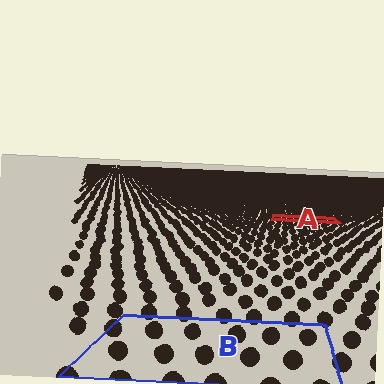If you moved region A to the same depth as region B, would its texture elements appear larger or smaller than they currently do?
They would appear larger. At a closer depth, the same texture elements are projected at a bigger on-screen size.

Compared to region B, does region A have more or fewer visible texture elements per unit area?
Region A has more texture elements per unit area — they are packed more densely because it is farther away.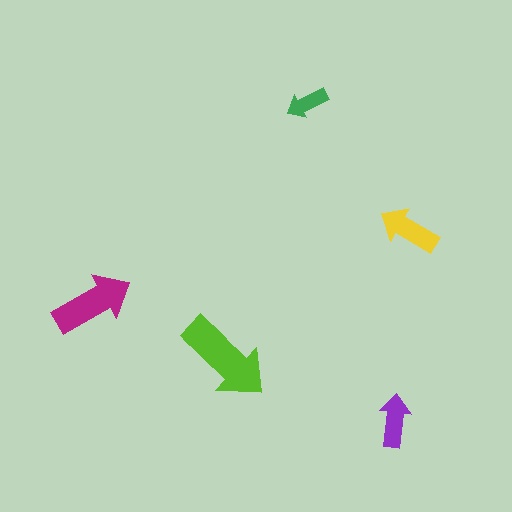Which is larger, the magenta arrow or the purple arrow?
The magenta one.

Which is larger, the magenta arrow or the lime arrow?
The lime one.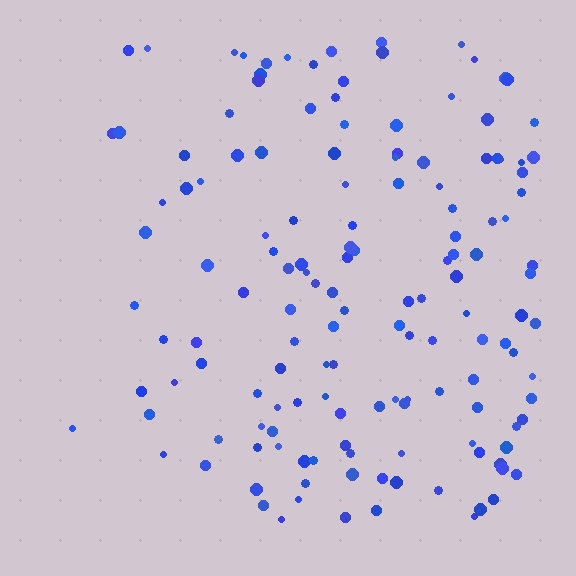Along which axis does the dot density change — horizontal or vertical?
Horizontal.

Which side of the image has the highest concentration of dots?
The right.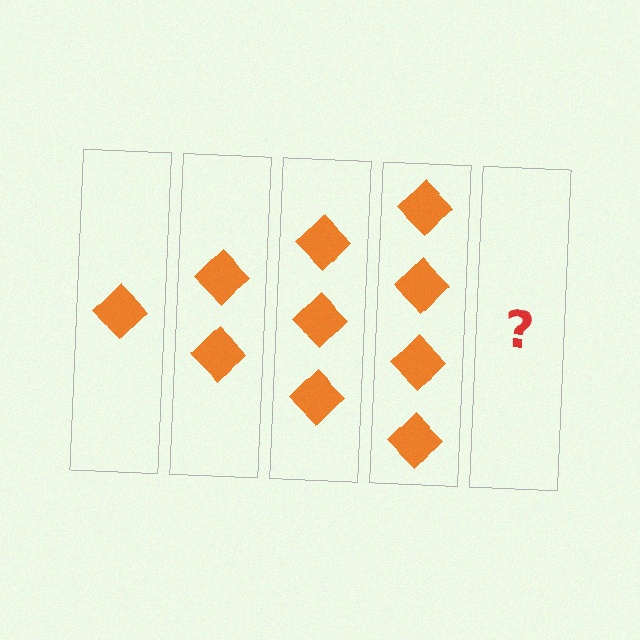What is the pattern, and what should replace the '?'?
The pattern is that each step adds one more diamond. The '?' should be 5 diamonds.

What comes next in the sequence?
The next element should be 5 diamonds.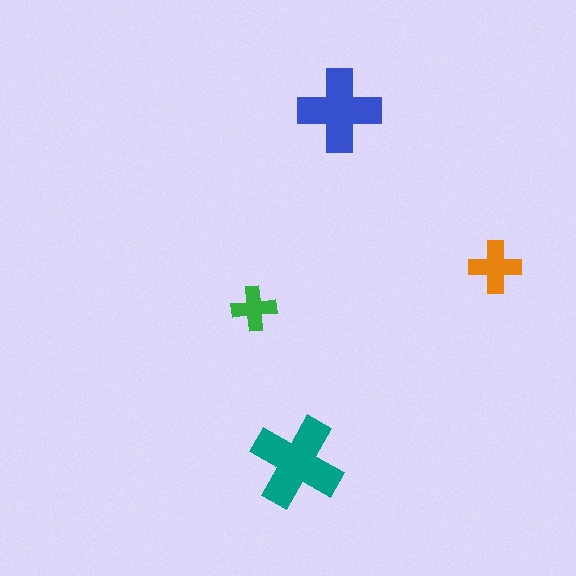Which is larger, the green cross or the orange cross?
The orange one.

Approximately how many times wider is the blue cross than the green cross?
About 2 times wider.